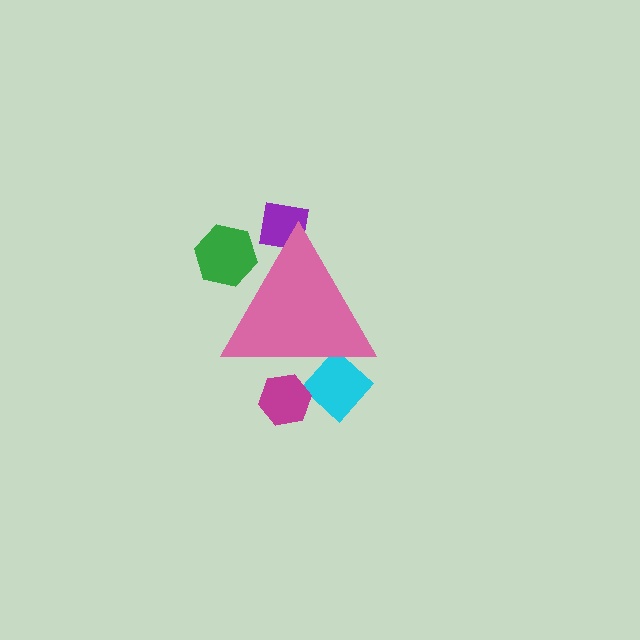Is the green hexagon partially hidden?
Yes, the green hexagon is partially hidden behind the pink triangle.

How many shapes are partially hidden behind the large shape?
4 shapes are partially hidden.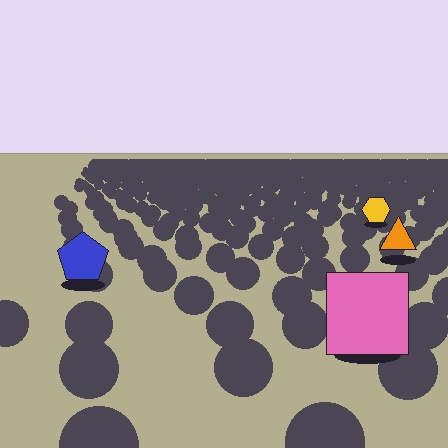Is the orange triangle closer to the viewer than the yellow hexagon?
Yes. The orange triangle is closer — you can tell from the texture gradient: the ground texture is coarser near it.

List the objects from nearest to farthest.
From nearest to farthest: the pink square, the blue pentagon, the orange triangle, the yellow hexagon.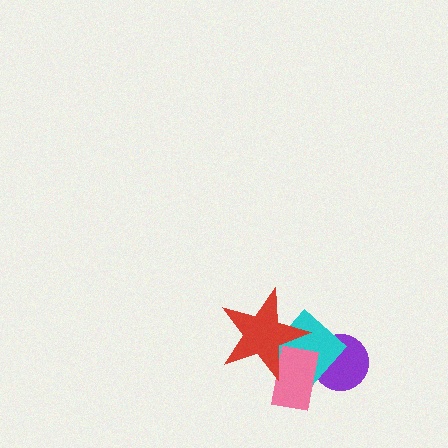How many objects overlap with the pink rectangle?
3 objects overlap with the pink rectangle.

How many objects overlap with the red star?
2 objects overlap with the red star.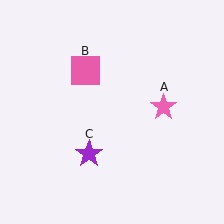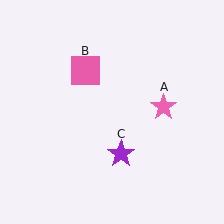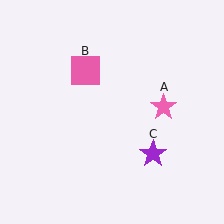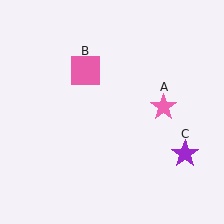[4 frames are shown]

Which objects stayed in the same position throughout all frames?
Pink star (object A) and pink square (object B) remained stationary.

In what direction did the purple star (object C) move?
The purple star (object C) moved right.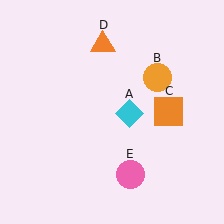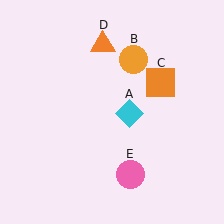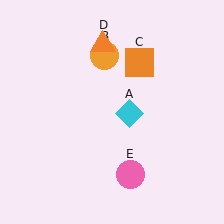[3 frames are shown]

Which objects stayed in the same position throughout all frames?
Cyan diamond (object A) and orange triangle (object D) and pink circle (object E) remained stationary.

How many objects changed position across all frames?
2 objects changed position: orange circle (object B), orange square (object C).